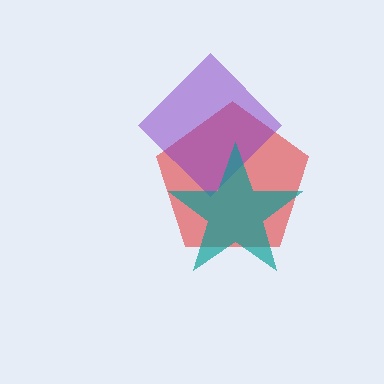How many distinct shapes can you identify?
There are 3 distinct shapes: a red pentagon, a purple diamond, a teal star.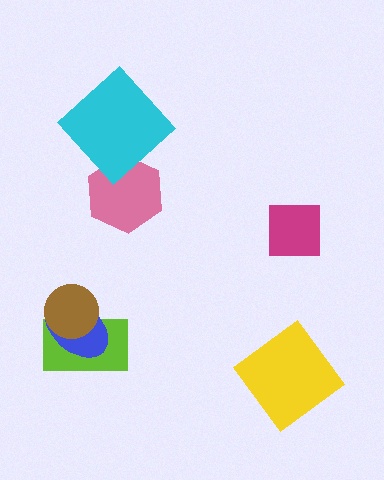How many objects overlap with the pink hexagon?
1 object overlaps with the pink hexagon.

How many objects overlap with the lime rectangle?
2 objects overlap with the lime rectangle.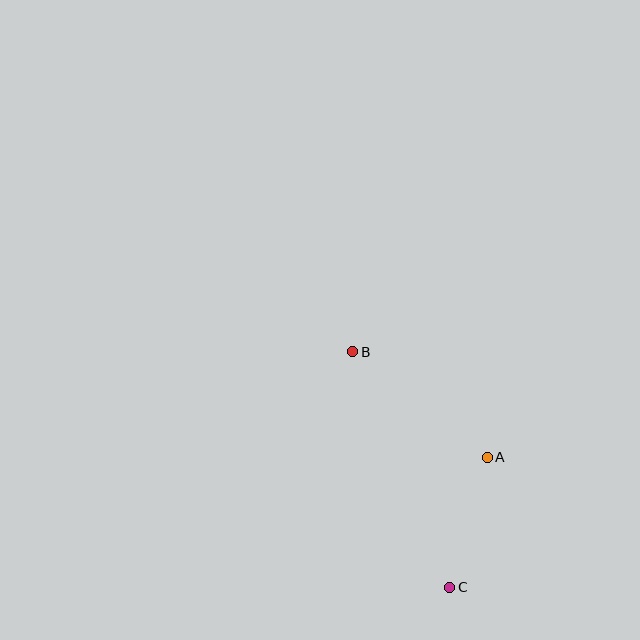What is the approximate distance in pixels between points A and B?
The distance between A and B is approximately 171 pixels.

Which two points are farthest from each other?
Points B and C are farthest from each other.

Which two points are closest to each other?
Points A and C are closest to each other.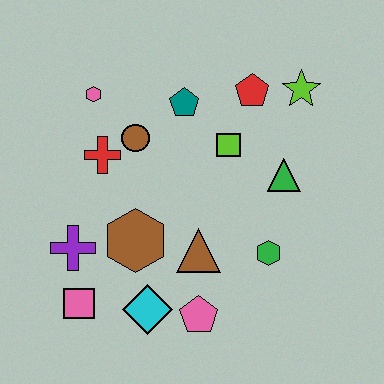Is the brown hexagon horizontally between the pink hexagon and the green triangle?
Yes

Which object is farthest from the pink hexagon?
The pink pentagon is farthest from the pink hexagon.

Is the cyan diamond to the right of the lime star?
No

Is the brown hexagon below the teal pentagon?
Yes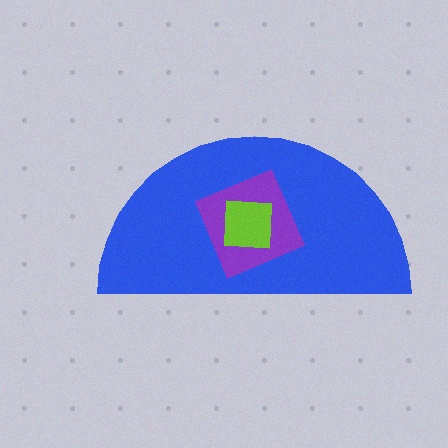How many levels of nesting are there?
3.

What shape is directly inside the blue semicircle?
The purple diamond.